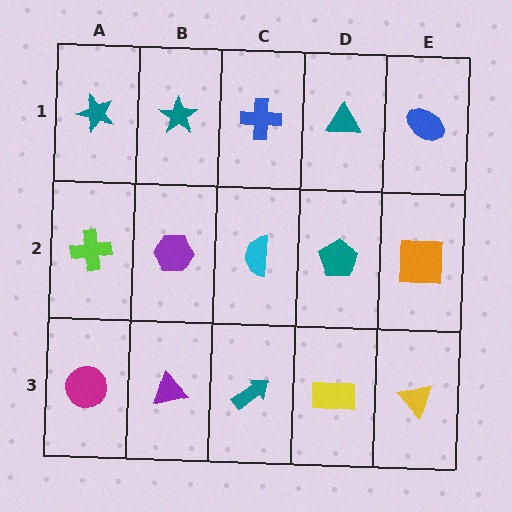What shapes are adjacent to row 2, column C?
A blue cross (row 1, column C), a teal arrow (row 3, column C), a purple hexagon (row 2, column B), a teal pentagon (row 2, column D).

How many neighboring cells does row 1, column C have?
3.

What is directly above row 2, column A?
A teal star.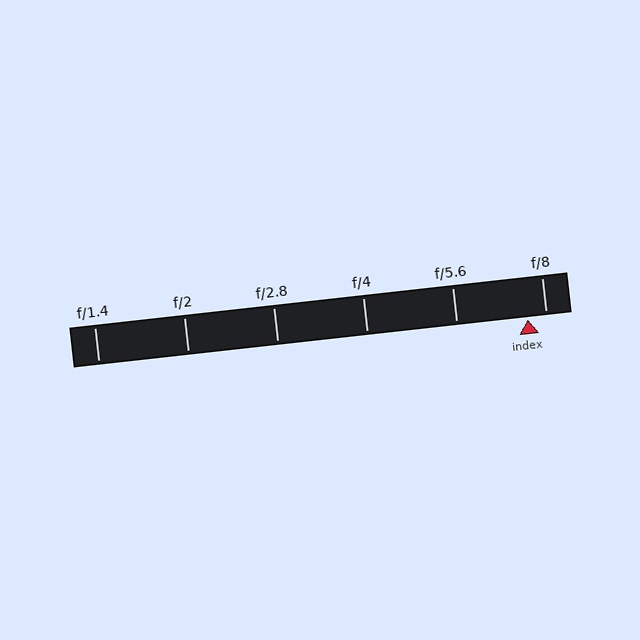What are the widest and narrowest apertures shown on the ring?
The widest aperture shown is f/1.4 and the narrowest is f/8.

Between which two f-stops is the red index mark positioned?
The index mark is between f/5.6 and f/8.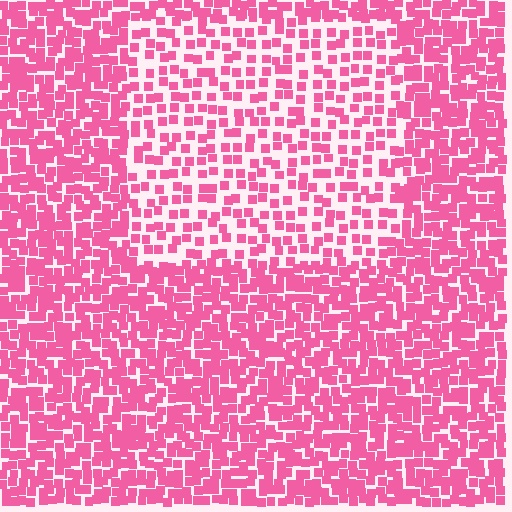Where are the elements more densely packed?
The elements are more densely packed outside the rectangle boundary.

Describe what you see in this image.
The image contains small pink elements arranged at two different densities. A rectangle-shaped region is visible where the elements are less densely packed than the surrounding area.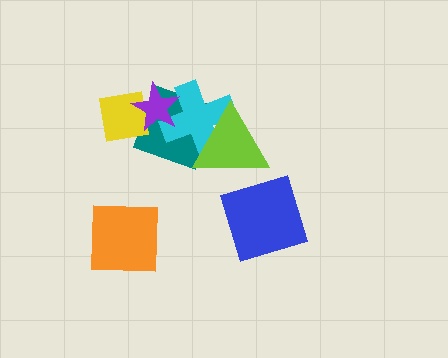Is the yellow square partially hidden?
Yes, it is partially covered by another shape.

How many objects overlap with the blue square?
0 objects overlap with the blue square.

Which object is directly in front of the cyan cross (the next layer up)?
The lime triangle is directly in front of the cyan cross.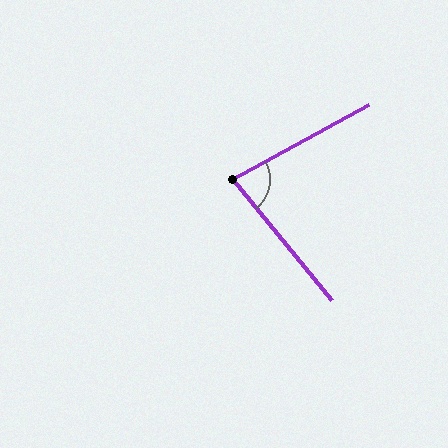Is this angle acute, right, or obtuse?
It is acute.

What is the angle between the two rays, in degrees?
Approximately 79 degrees.